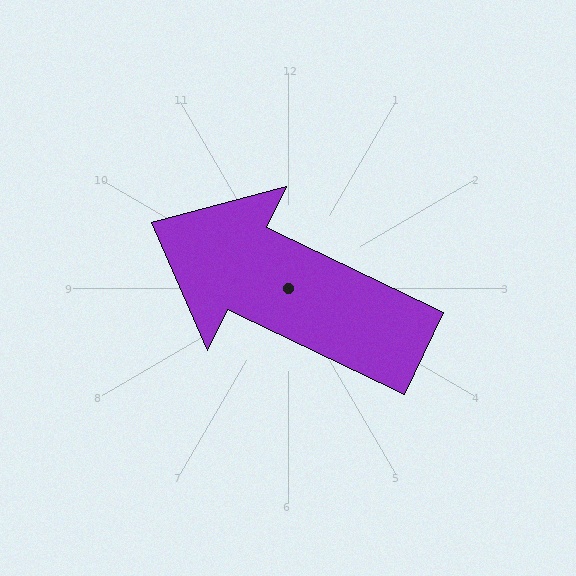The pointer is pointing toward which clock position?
Roughly 10 o'clock.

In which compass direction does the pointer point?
Northwest.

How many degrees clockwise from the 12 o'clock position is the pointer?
Approximately 296 degrees.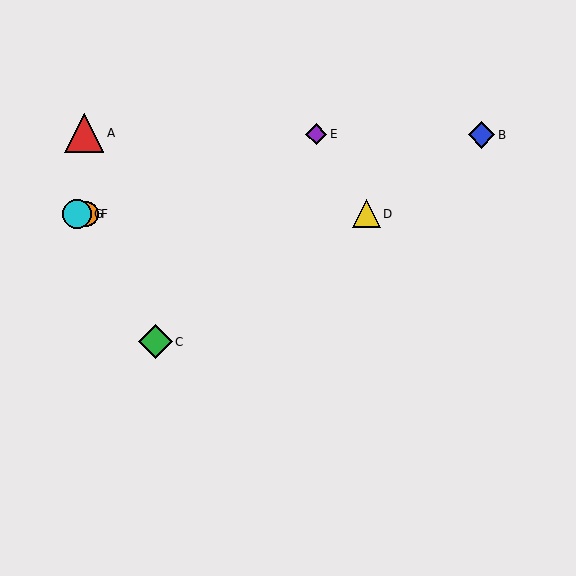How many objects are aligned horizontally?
3 objects (D, F, G) are aligned horizontally.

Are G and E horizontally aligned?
No, G is at y≈214 and E is at y≈134.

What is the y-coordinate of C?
Object C is at y≈342.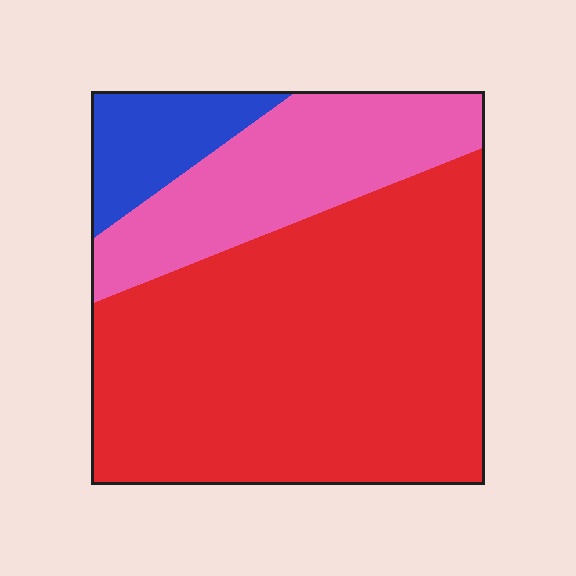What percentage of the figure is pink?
Pink takes up about one quarter (1/4) of the figure.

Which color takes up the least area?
Blue, at roughly 10%.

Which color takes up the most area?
Red, at roughly 65%.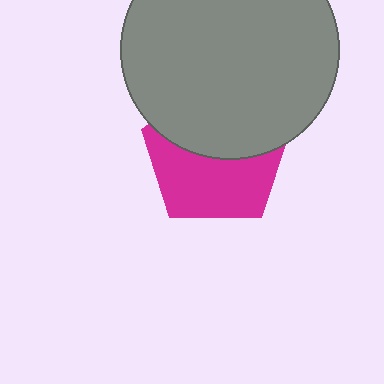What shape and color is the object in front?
The object in front is a gray circle.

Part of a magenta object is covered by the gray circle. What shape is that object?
It is a pentagon.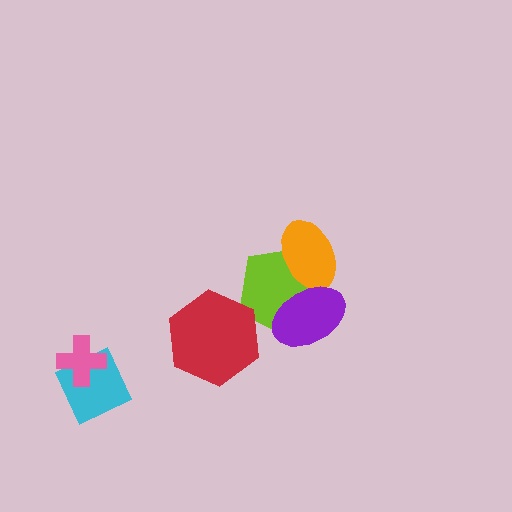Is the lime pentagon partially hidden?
Yes, it is partially covered by another shape.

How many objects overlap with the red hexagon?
1 object overlaps with the red hexagon.